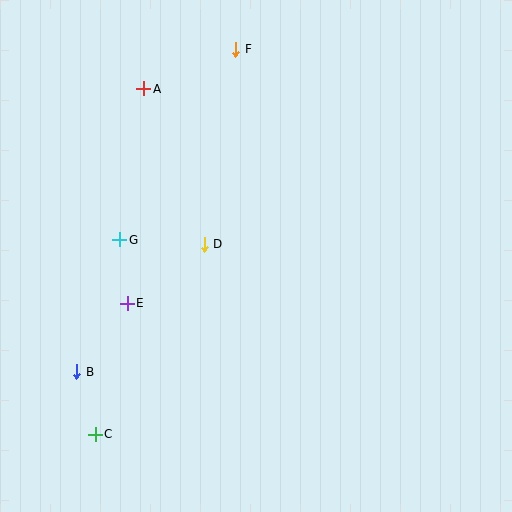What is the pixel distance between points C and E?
The distance between C and E is 135 pixels.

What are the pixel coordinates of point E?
Point E is at (127, 303).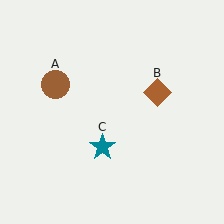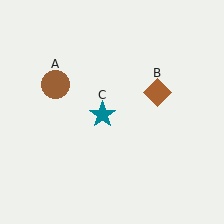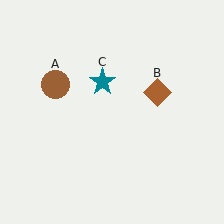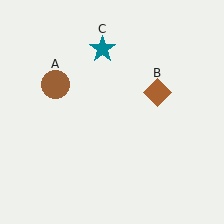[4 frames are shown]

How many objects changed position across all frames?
1 object changed position: teal star (object C).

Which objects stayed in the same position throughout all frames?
Brown circle (object A) and brown diamond (object B) remained stationary.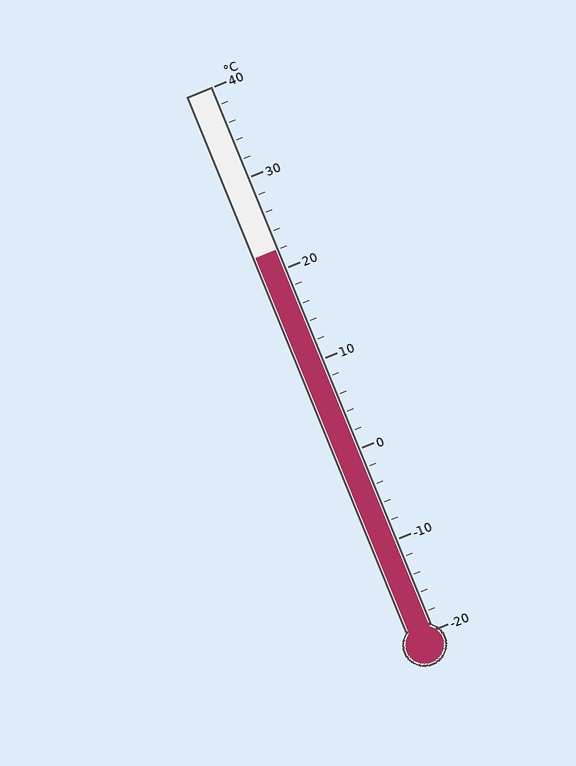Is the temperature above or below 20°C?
The temperature is above 20°C.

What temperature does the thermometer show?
The thermometer shows approximately 22°C.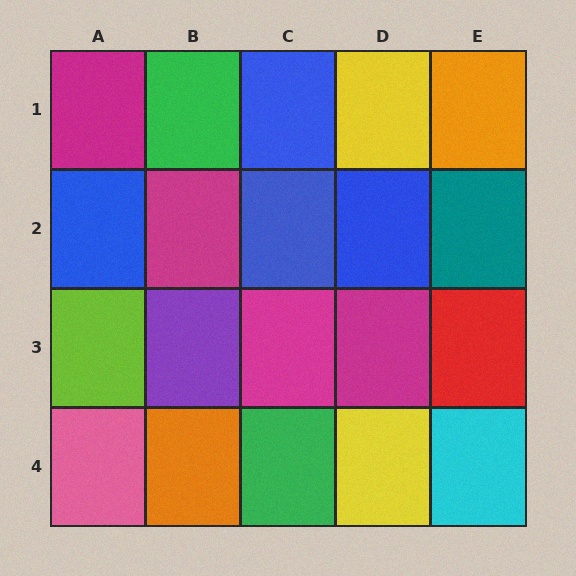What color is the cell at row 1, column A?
Magenta.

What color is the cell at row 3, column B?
Purple.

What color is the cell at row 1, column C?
Blue.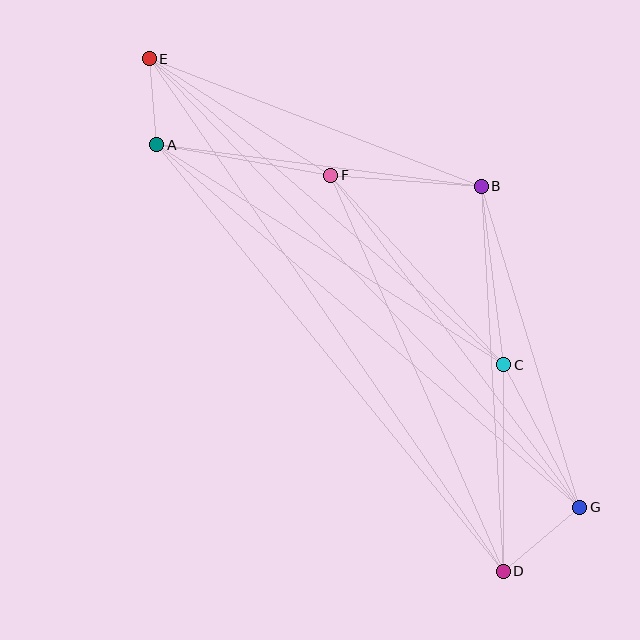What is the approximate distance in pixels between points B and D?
The distance between B and D is approximately 386 pixels.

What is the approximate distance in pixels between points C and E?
The distance between C and E is approximately 468 pixels.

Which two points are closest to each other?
Points A and E are closest to each other.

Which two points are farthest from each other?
Points D and E are farthest from each other.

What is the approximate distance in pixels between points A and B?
The distance between A and B is approximately 327 pixels.